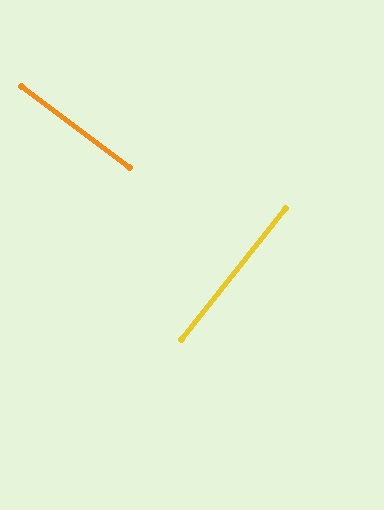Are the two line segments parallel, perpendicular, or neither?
Perpendicular — they meet at approximately 88°.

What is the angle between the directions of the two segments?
Approximately 88 degrees.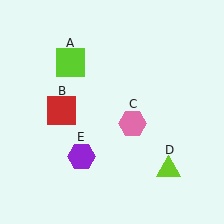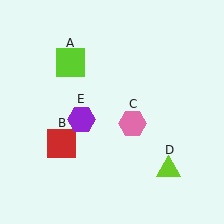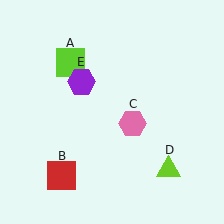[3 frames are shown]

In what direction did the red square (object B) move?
The red square (object B) moved down.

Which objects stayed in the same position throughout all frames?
Lime square (object A) and pink hexagon (object C) and lime triangle (object D) remained stationary.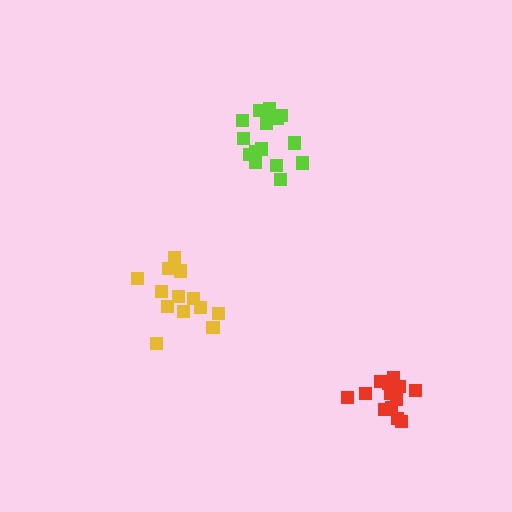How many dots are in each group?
Group 1: 14 dots, Group 2: 13 dots, Group 3: 16 dots (43 total).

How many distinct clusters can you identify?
There are 3 distinct clusters.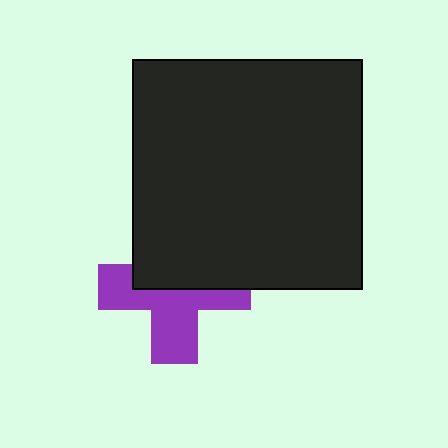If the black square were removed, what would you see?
You would see the complete purple cross.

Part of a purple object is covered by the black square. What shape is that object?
It is a cross.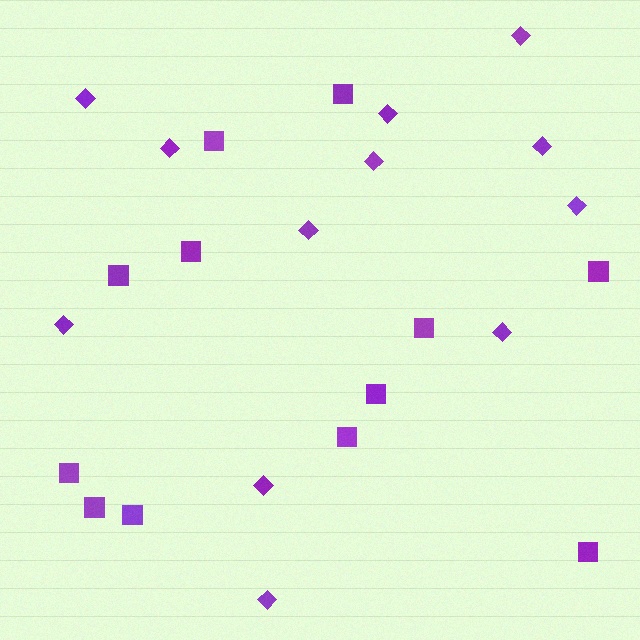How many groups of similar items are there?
There are 2 groups: one group of diamonds (12) and one group of squares (12).